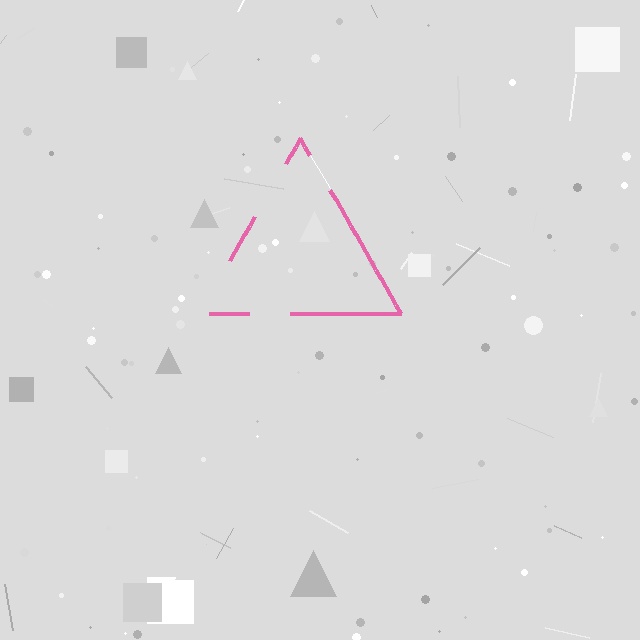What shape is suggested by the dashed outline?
The dashed outline suggests a triangle.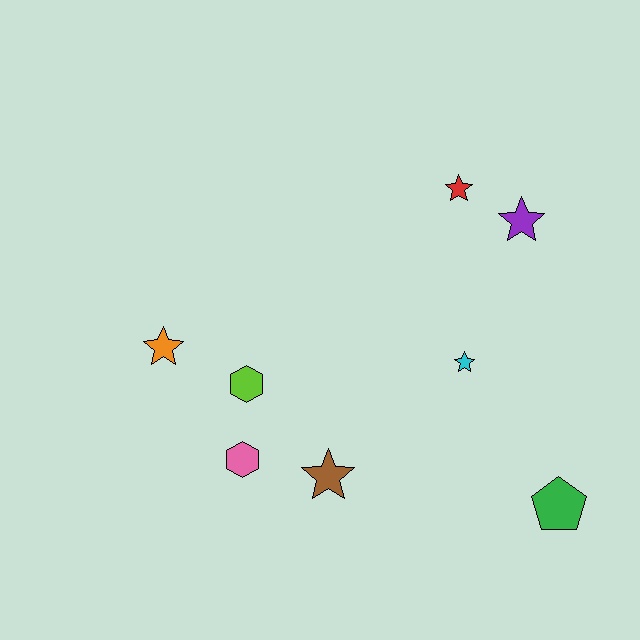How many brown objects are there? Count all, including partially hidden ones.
There is 1 brown object.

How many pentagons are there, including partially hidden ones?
There is 1 pentagon.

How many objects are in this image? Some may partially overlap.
There are 8 objects.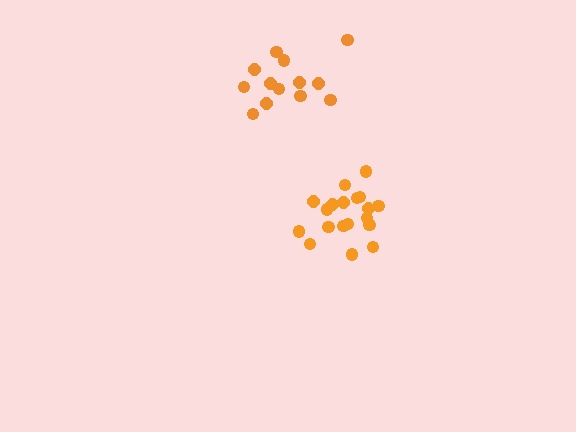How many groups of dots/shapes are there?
There are 2 groups.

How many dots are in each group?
Group 1: 19 dots, Group 2: 13 dots (32 total).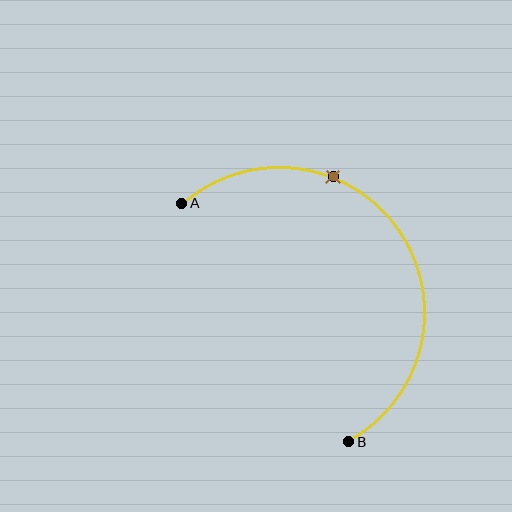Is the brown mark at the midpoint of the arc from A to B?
No. The brown mark lies on the arc but is closer to endpoint A. The arc midpoint would be at the point on the curve equidistant along the arc from both A and B.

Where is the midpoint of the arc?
The arc midpoint is the point on the curve farthest from the straight line joining A and B. It sits above and to the right of that line.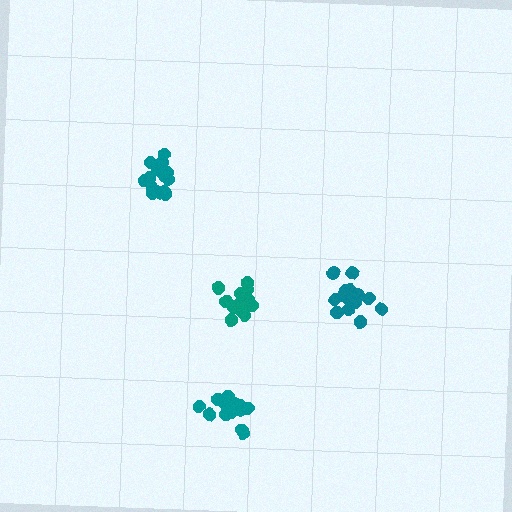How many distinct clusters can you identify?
There are 4 distinct clusters.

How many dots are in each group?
Group 1: 16 dots, Group 2: 15 dots, Group 3: 12 dots, Group 4: 16 dots (59 total).